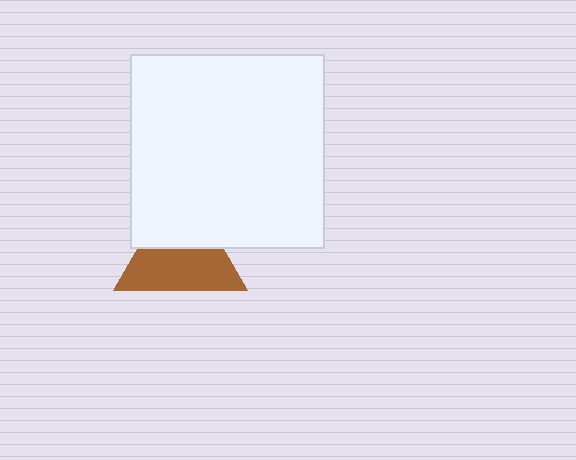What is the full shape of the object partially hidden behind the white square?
The partially hidden object is a brown triangle.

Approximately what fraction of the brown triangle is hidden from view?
Roughly 41% of the brown triangle is hidden behind the white square.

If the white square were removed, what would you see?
You would see the complete brown triangle.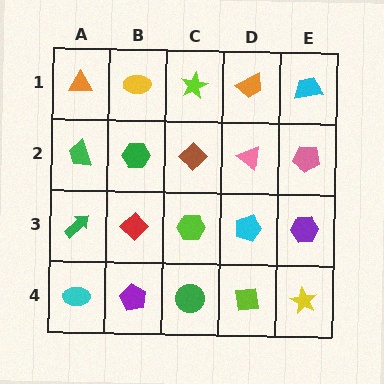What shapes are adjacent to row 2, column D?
An orange trapezoid (row 1, column D), a cyan pentagon (row 3, column D), a brown diamond (row 2, column C), a pink pentagon (row 2, column E).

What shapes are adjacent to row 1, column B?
A green hexagon (row 2, column B), an orange triangle (row 1, column A), a lime star (row 1, column C).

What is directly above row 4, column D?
A cyan pentagon.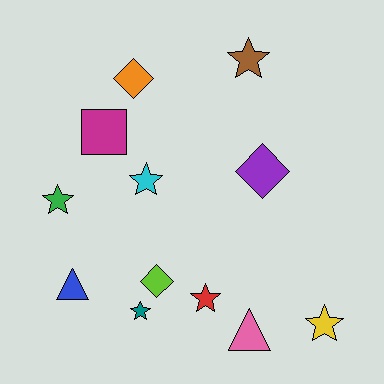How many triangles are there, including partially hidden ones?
There are 2 triangles.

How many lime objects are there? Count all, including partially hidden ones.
There is 1 lime object.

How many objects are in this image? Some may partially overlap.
There are 12 objects.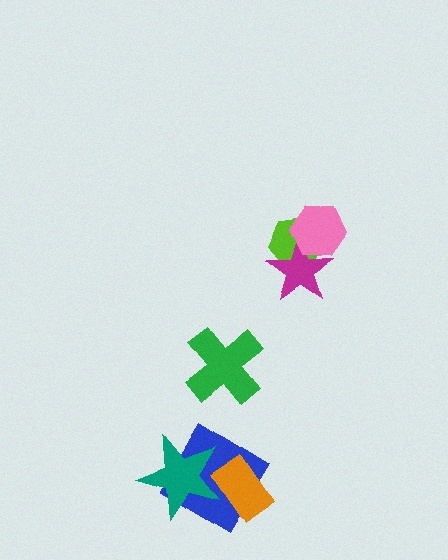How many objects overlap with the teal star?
2 objects overlap with the teal star.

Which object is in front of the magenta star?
The pink hexagon is in front of the magenta star.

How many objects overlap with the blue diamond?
2 objects overlap with the blue diamond.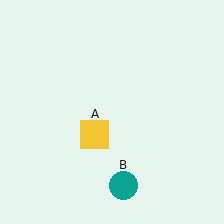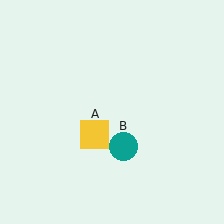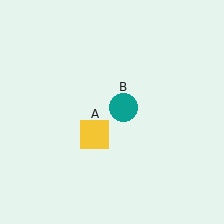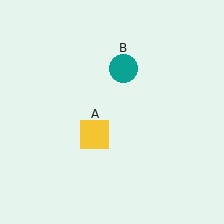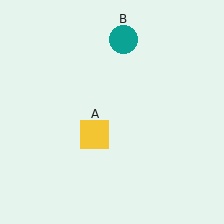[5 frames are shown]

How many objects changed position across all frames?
1 object changed position: teal circle (object B).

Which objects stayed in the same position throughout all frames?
Yellow square (object A) remained stationary.